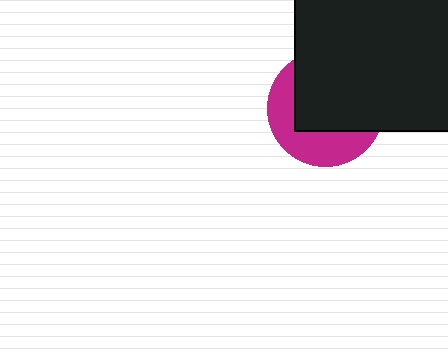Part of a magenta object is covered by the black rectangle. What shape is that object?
It is a circle.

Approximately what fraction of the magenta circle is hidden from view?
Roughly 61% of the magenta circle is hidden behind the black rectangle.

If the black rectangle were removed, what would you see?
You would see the complete magenta circle.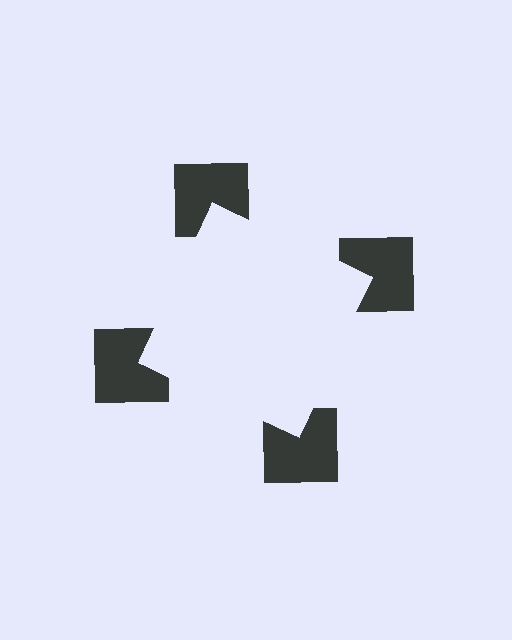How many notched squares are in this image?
There are 4 — one at each vertex of the illusory square.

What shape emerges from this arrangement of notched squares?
An illusory square — its edges are inferred from the aligned wedge cuts in the notched squares, not physically drawn.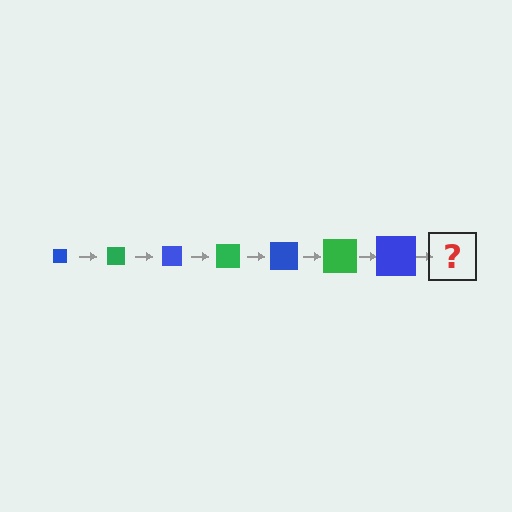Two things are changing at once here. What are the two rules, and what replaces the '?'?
The two rules are that the square grows larger each step and the color cycles through blue and green. The '?' should be a green square, larger than the previous one.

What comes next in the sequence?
The next element should be a green square, larger than the previous one.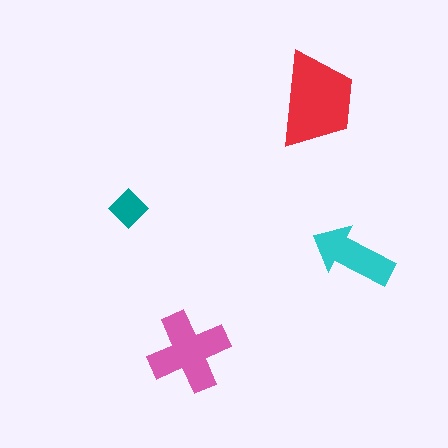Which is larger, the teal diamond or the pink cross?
The pink cross.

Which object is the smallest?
The teal diamond.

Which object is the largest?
The red trapezoid.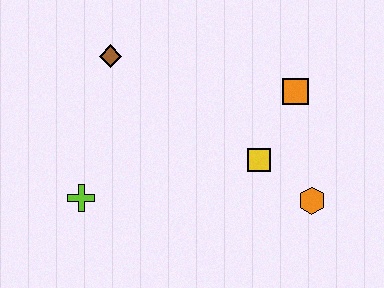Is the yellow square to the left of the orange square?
Yes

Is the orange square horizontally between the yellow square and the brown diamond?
No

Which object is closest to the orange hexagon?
The yellow square is closest to the orange hexagon.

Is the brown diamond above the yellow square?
Yes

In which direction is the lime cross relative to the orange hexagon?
The lime cross is to the left of the orange hexagon.